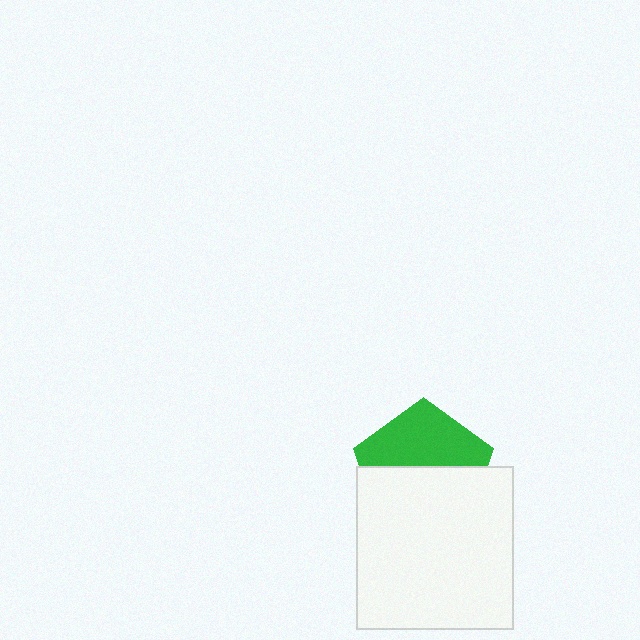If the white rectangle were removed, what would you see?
You would see the complete green pentagon.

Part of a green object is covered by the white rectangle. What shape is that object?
It is a pentagon.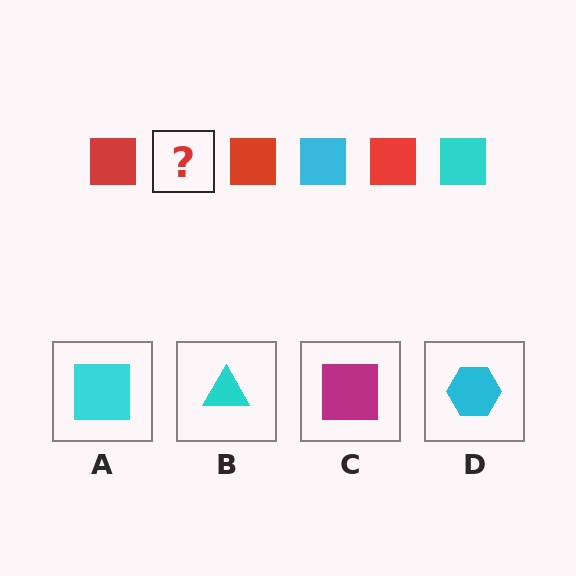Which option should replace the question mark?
Option A.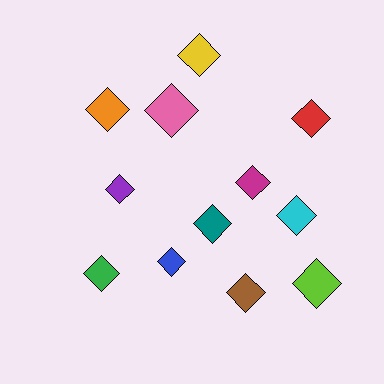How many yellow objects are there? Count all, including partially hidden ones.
There is 1 yellow object.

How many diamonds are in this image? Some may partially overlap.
There are 12 diamonds.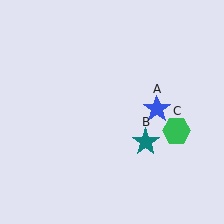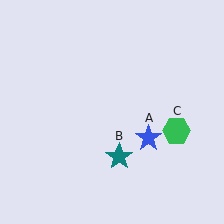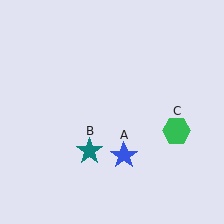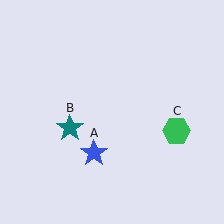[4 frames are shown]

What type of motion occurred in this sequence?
The blue star (object A), teal star (object B) rotated clockwise around the center of the scene.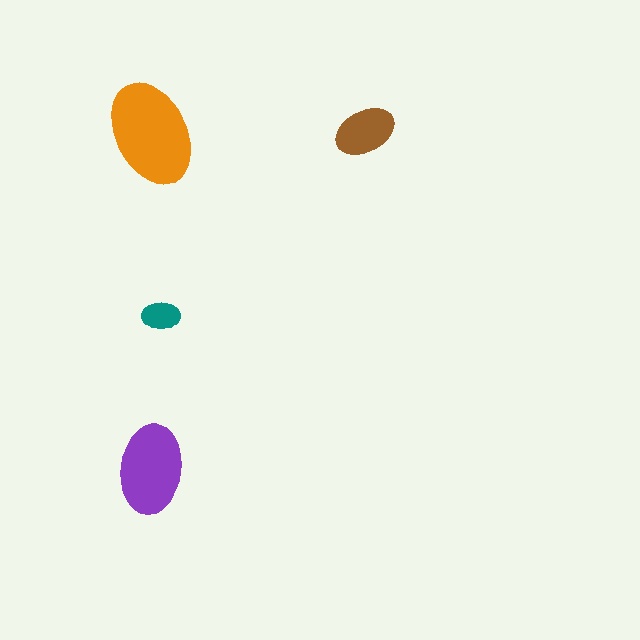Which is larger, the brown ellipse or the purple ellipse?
The purple one.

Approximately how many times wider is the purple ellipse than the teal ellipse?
About 2.5 times wider.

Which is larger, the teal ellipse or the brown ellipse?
The brown one.